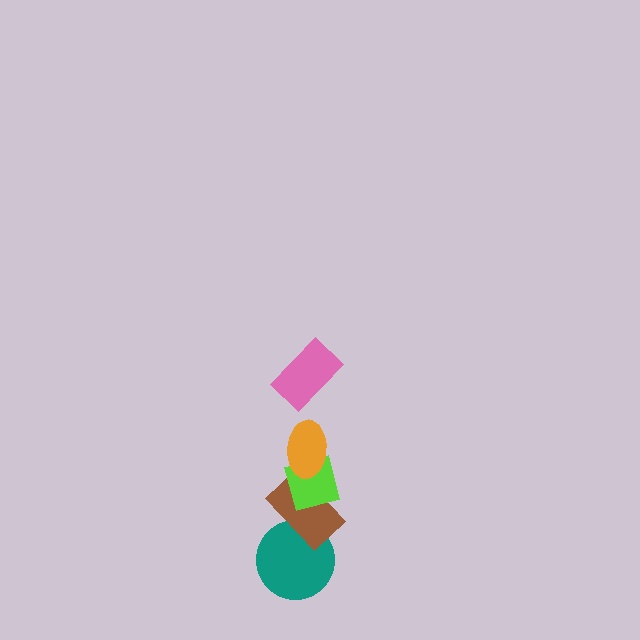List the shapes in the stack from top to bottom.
From top to bottom: the pink rectangle, the orange ellipse, the lime square, the brown rectangle, the teal circle.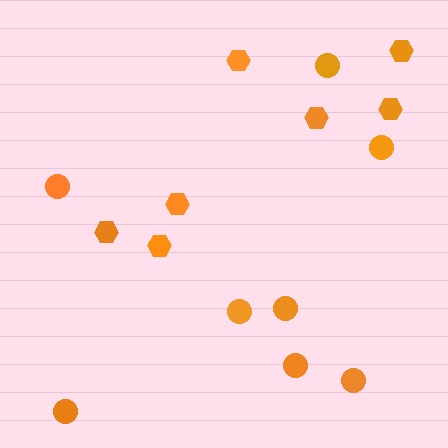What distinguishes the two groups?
There are 2 groups: one group of hexagons (7) and one group of circles (8).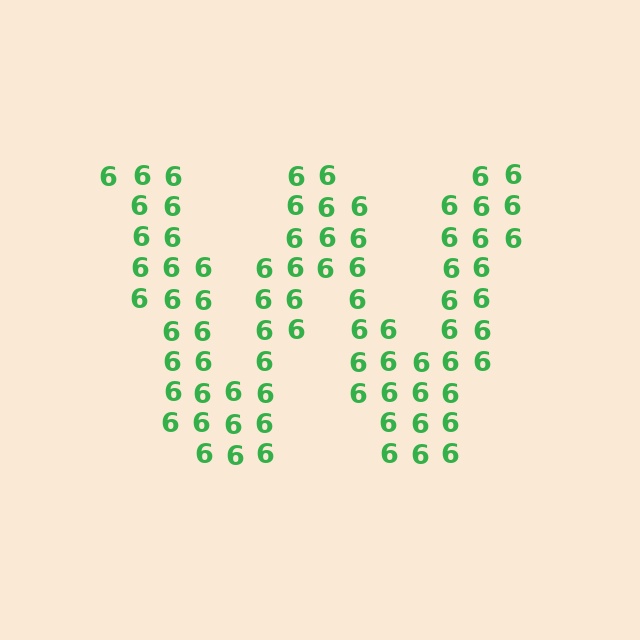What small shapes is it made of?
It is made of small digit 6's.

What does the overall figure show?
The overall figure shows the letter W.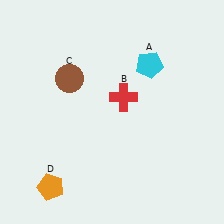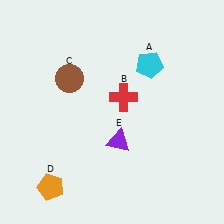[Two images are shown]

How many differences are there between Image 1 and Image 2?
There is 1 difference between the two images.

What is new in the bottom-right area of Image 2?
A purple triangle (E) was added in the bottom-right area of Image 2.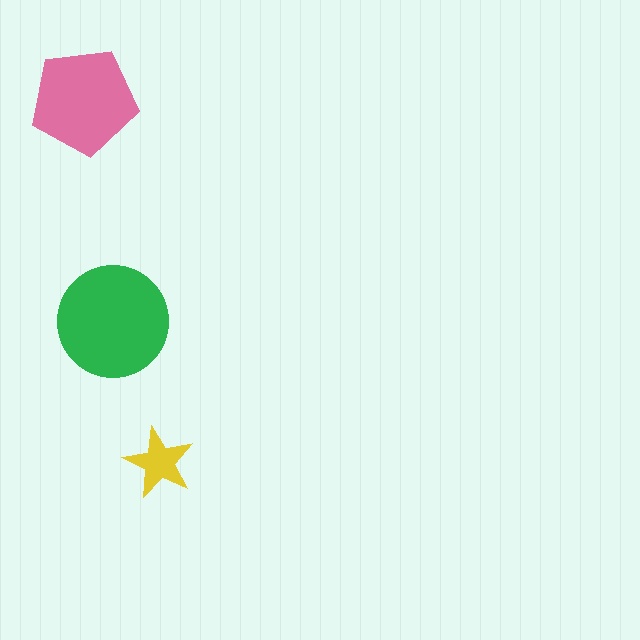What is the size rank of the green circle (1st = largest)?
1st.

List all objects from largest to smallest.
The green circle, the pink pentagon, the yellow star.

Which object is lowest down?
The yellow star is bottommost.